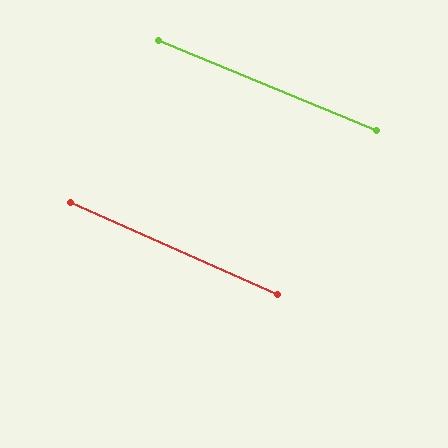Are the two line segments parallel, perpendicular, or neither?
Parallel — their directions differ by only 1.5°.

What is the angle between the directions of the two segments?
Approximately 2 degrees.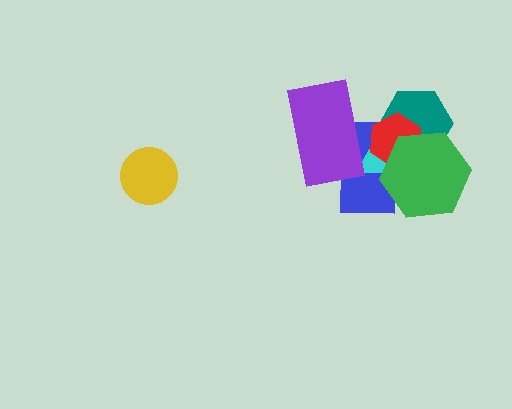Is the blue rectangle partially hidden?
Yes, it is partially covered by another shape.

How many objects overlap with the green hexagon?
4 objects overlap with the green hexagon.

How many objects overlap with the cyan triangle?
5 objects overlap with the cyan triangle.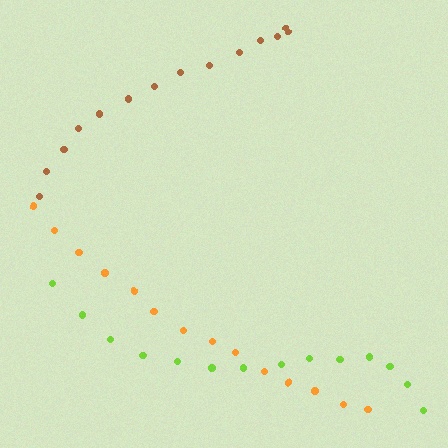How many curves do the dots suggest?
There are 3 distinct paths.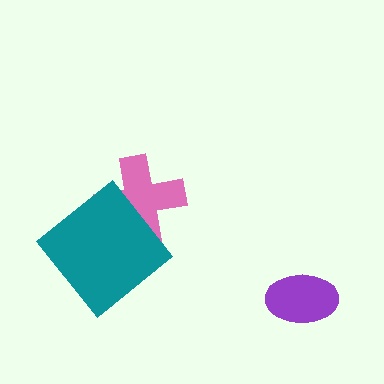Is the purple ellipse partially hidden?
No, no other shape covers it.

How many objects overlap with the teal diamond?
1 object overlaps with the teal diamond.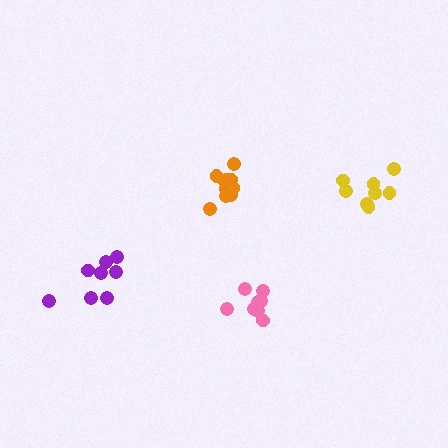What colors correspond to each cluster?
The clusters are colored: purple, orange, yellow, pink.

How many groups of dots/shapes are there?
There are 4 groups.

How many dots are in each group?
Group 1: 8 dots, Group 2: 10 dots, Group 3: 9 dots, Group 4: 8 dots (35 total).